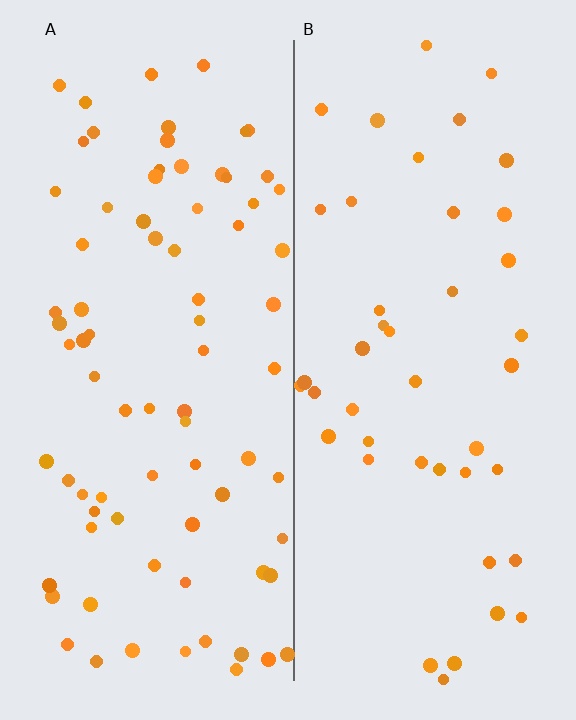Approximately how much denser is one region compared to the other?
Approximately 1.8× — region A over region B.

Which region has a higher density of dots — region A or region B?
A (the left).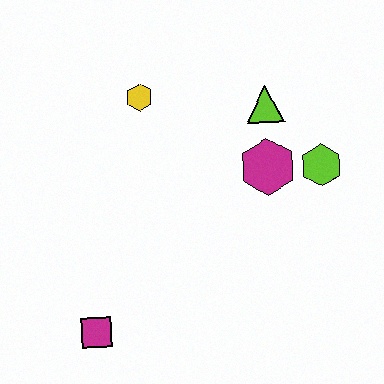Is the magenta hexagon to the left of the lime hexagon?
Yes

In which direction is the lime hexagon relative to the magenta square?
The lime hexagon is to the right of the magenta square.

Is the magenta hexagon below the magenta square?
No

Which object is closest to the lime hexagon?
The magenta hexagon is closest to the lime hexagon.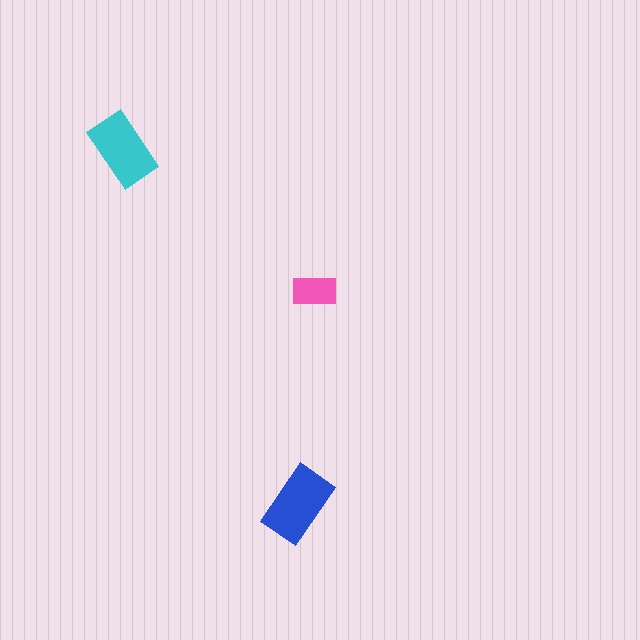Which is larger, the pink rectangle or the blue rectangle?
The blue one.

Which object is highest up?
The cyan rectangle is topmost.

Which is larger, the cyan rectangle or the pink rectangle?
The cyan one.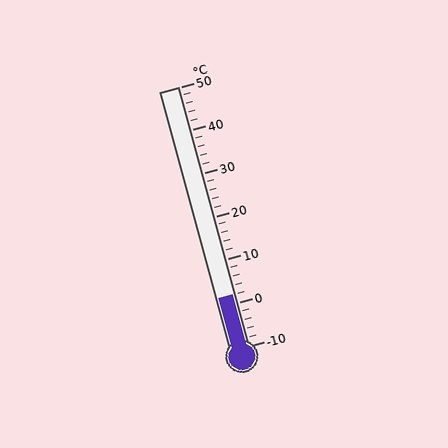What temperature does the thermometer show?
The thermometer shows approximately 2°C.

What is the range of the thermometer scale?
The thermometer scale ranges from -10°C to 50°C.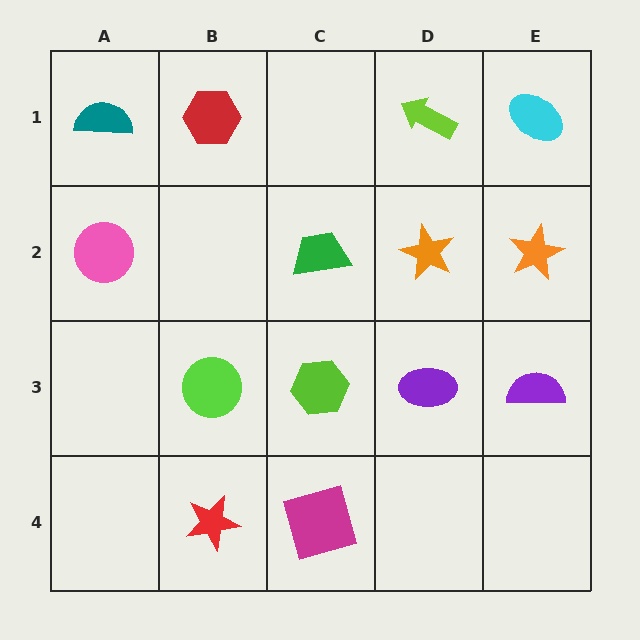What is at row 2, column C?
A green trapezoid.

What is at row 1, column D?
A lime arrow.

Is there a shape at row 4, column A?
No, that cell is empty.